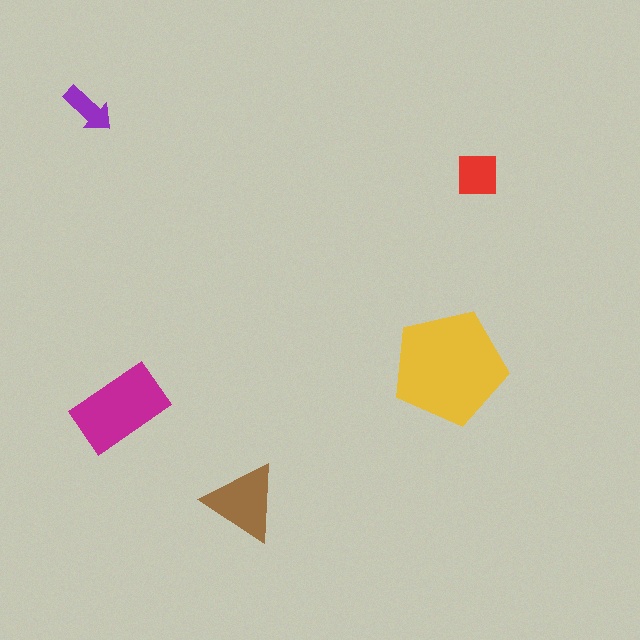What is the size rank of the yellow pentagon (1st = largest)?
1st.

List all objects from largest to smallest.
The yellow pentagon, the magenta rectangle, the brown triangle, the red square, the purple arrow.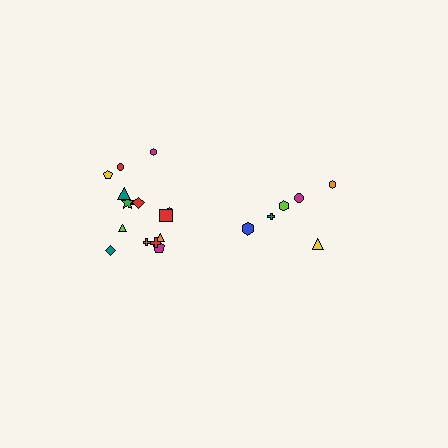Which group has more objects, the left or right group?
The left group.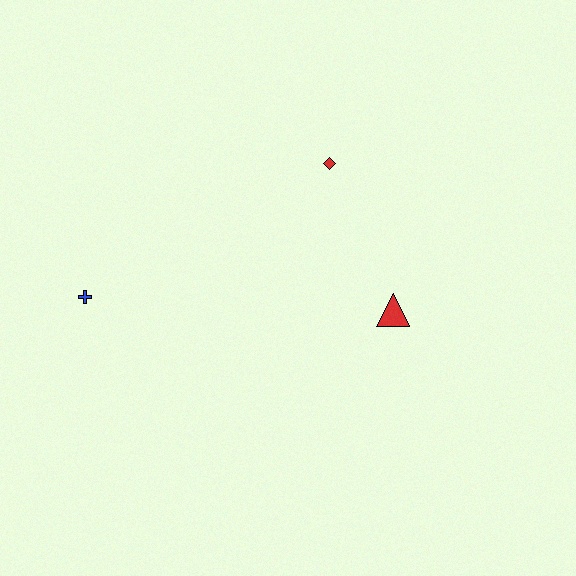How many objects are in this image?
There are 3 objects.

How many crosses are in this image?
There is 1 cross.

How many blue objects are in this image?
There is 1 blue object.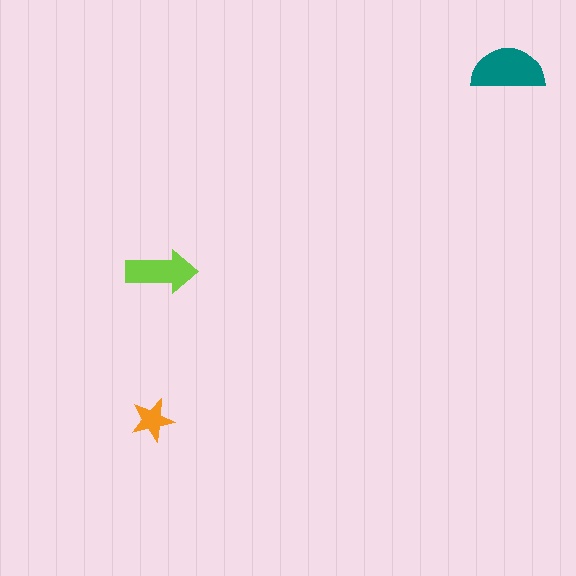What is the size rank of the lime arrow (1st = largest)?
2nd.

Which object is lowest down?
The orange star is bottommost.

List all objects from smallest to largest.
The orange star, the lime arrow, the teal semicircle.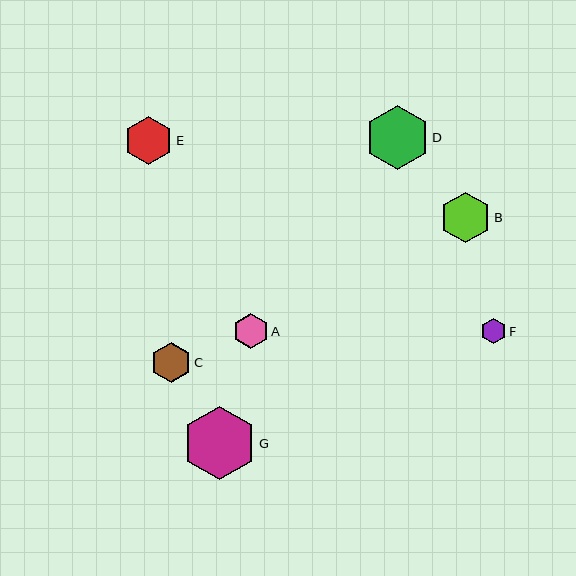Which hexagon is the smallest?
Hexagon F is the smallest with a size of approximately 25 pixels.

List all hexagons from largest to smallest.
From largest to smallest: G, D, B, E, C, A, F.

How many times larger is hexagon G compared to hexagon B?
Hexagon G is approximately 1.5 times the size of hexagon B.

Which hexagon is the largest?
Hexagon G is the largest with a size of approximately 73 pixels.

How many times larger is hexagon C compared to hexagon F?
Hexagon C is approximately 1.6 times the size of hexagon F.